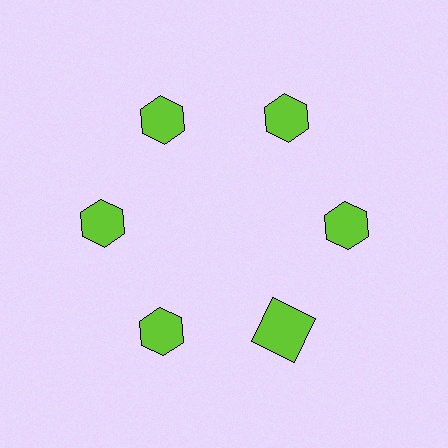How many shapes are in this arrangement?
There are 6 shapes arranged in a ring pattern.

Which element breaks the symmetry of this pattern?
The lime square at roughly the 5 o'clock position breaks the symmetry. All other shapes are lime hexagons.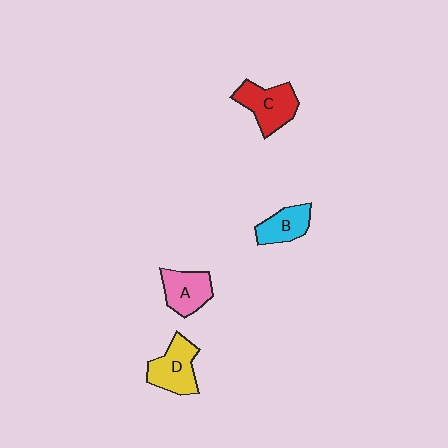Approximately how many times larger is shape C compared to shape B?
Approximately 1.4 times.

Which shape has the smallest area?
Shape B (cyan).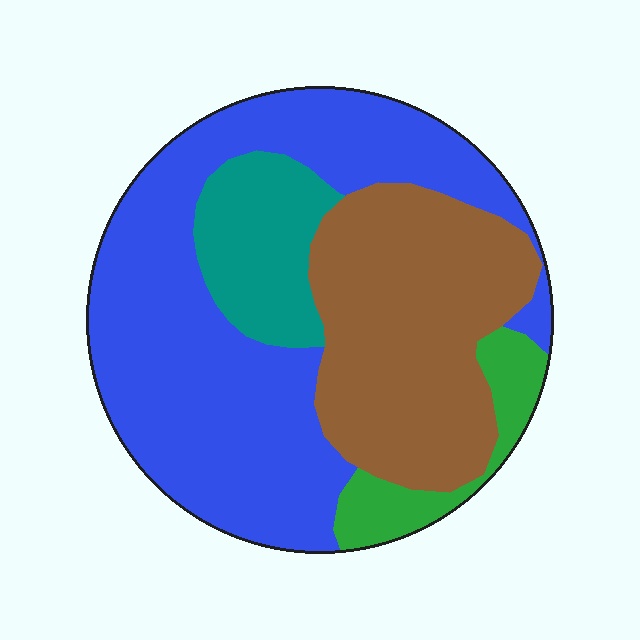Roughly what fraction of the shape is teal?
Teal covers 12% of the shape.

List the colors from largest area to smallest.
From largest to smallest: blue, brown, teal, green.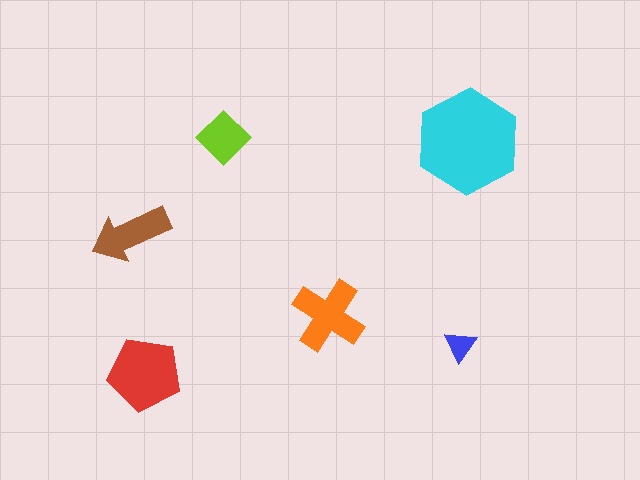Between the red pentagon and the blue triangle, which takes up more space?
The red pentagon.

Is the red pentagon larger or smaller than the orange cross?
Larger.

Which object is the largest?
The cyan hexagon.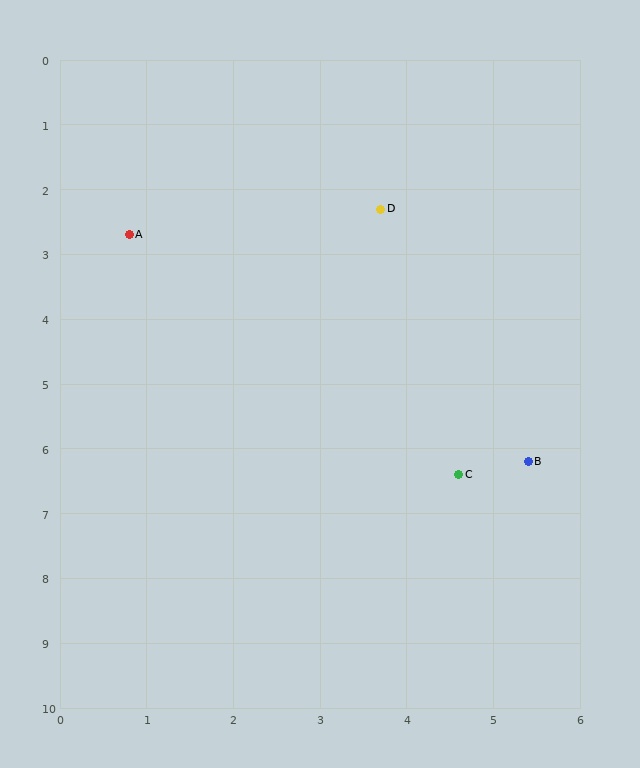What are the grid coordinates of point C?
Point C is at approximately (4.6, 6.4).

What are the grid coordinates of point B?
Point B is at approximately (5.4, 6.2).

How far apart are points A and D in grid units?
Points A and D are about 2.9 grid units apart.